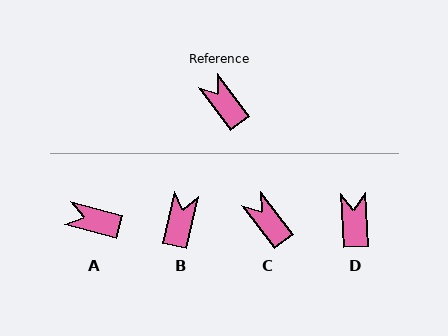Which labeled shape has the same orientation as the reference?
C.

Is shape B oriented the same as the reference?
No, it is off by about 49 degrees.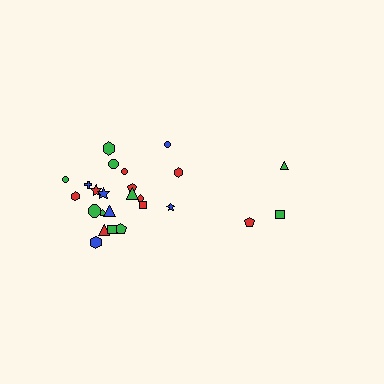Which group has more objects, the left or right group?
The left group.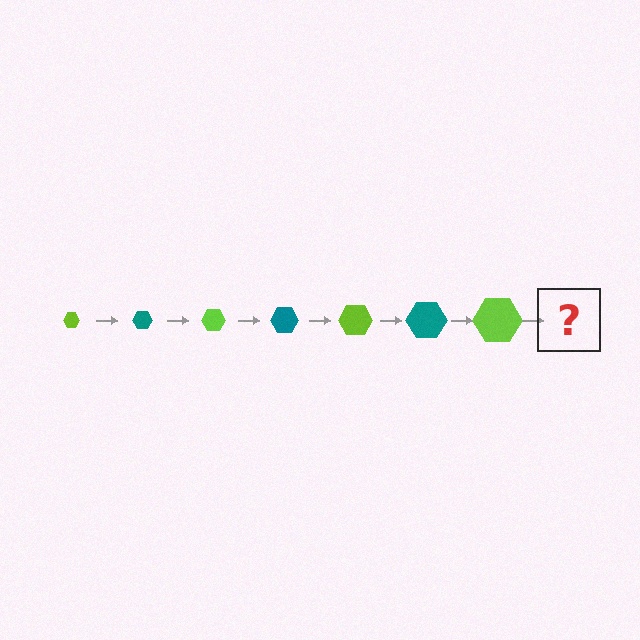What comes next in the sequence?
The next element should be a teal hexagon, larger than the previous one.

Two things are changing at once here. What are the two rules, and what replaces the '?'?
The two rules are that the hexagon grows larger each step and the color cycles through lime and teal. The '?' should be a teal hexagon, larger than the previous one.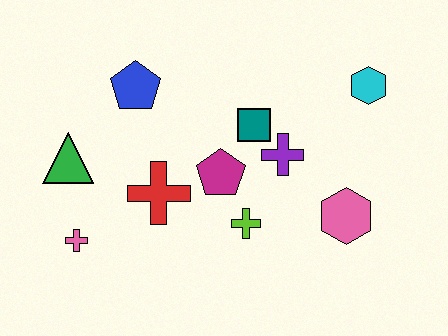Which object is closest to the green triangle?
The pink cross is closest to the green triangle.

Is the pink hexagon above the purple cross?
No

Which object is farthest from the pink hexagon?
The green triangle is farthest from the pink hexagon.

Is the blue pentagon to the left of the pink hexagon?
Yes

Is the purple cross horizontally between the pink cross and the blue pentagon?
No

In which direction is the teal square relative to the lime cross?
The teal square is above the lime cross.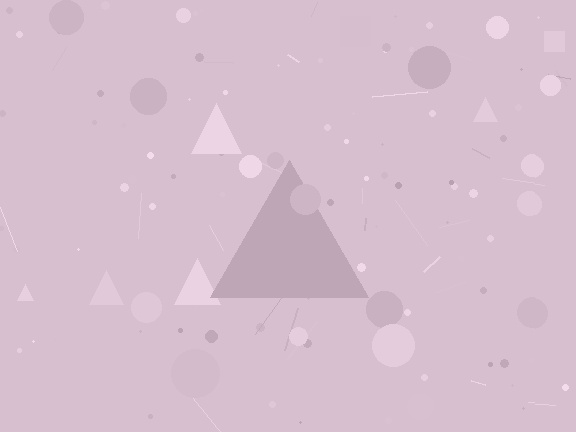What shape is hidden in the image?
A triangle is hidden in the image.